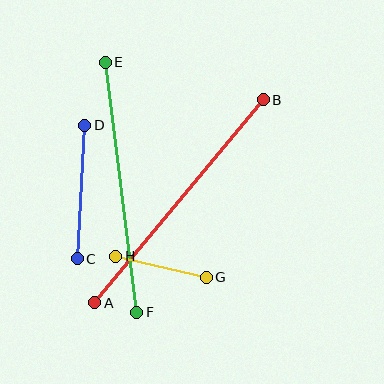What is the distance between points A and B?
The distance is approximately 264 pixels.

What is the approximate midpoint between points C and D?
The midpoint is at approximately (81, 192) pixels.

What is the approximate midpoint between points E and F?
The midpoint is at approximately (121, 187) pixels.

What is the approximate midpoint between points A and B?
The midpoint is at approximately (179, 201) pixels.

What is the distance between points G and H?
The distance is approximately 93 pixels.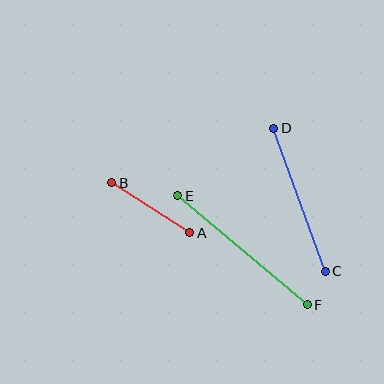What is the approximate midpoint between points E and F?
The midpoint is at approximately (243, 250) pixels.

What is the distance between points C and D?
The distance is approximately 152 pixels.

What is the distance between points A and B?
The distance is approximately 93 pixels.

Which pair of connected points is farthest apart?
Points E and F are farthest apart.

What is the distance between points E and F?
The distance is approximately 169 pixels.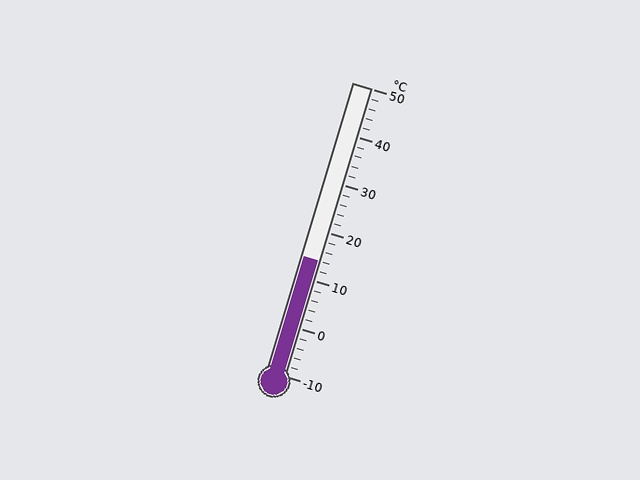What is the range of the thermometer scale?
The thermometer scale ranges from -10°C to 50°C.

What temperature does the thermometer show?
The thermometer shows approximately 14°C.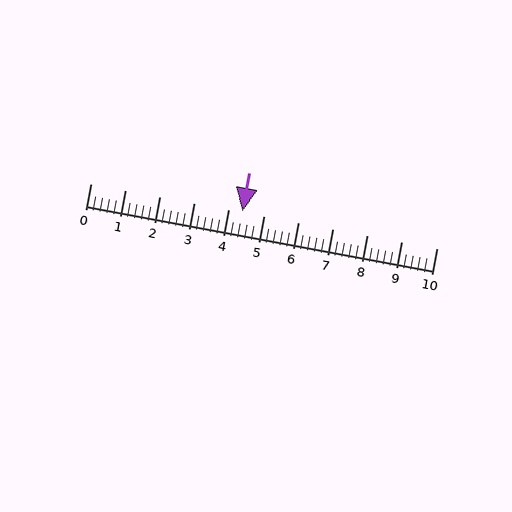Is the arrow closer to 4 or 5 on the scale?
The arrow is closer to 4.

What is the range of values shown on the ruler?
The ruler shows values from 0 to 10.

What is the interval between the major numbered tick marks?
The major tick marks are spaced 1 units apart.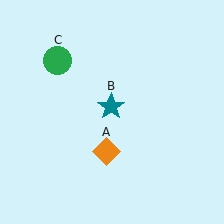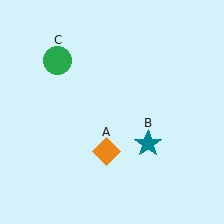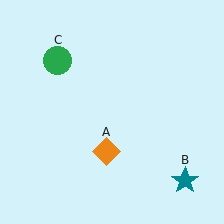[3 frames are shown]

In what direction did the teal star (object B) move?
The teal star (object B) moved down and to the right.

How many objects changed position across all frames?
1 object changed position: teal star (object B).